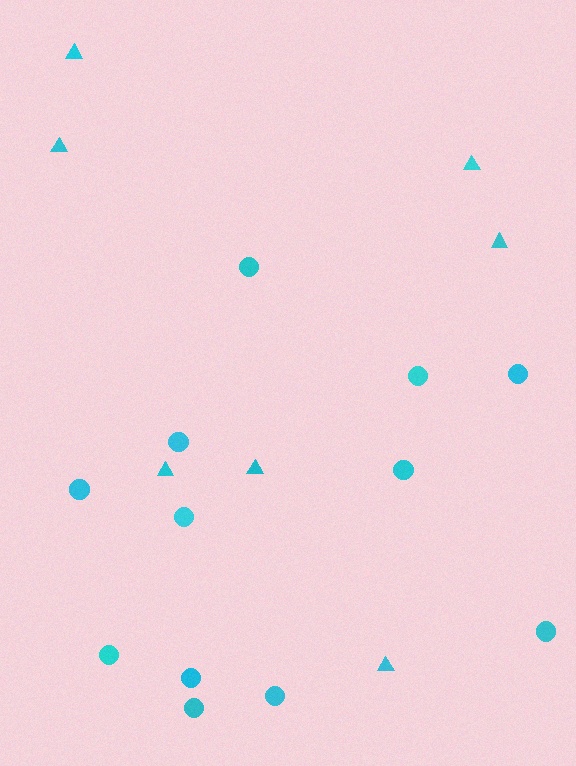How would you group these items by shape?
There are 2 groups: one group of triangles (7) and one group of circles (12).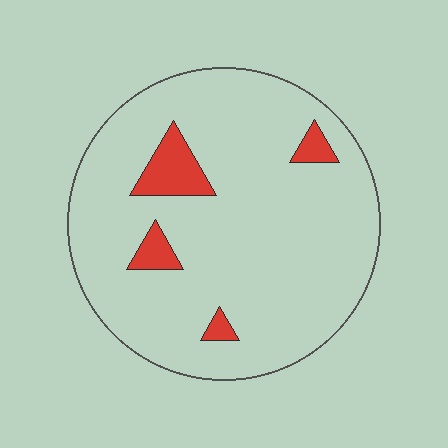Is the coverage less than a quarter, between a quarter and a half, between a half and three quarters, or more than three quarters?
Less than a quarter.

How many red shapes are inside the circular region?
4.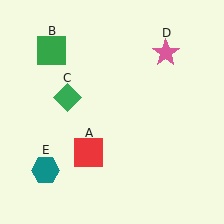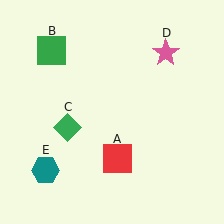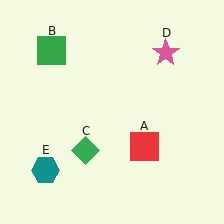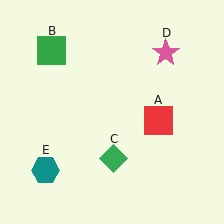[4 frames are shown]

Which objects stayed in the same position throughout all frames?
Green square (object B) and pink star (object D) and teal hexagon (object E) remained stationary.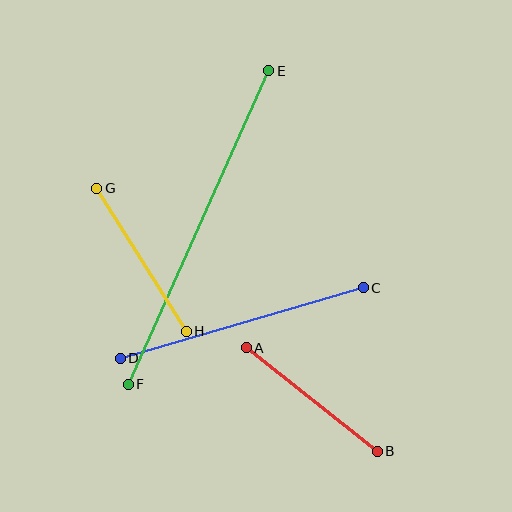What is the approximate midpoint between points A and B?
The midpoint is at approximately (312, 399) pixels.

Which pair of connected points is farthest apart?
Points E and F are farthest apart.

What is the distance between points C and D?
The distance is approximately 253 pixels.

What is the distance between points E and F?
The distance is approximately 343 pixels.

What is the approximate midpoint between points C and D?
The midpoint is at approximately (242, 323) pixels.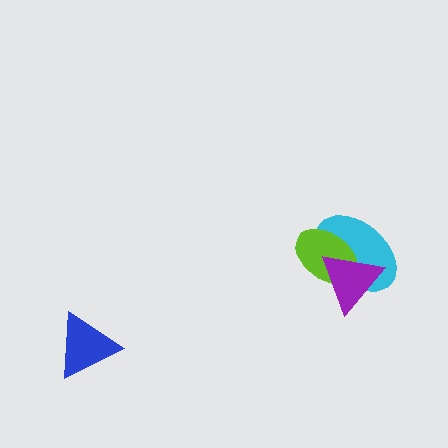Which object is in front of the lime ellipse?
The purple triangle is in front of the lime ellipse.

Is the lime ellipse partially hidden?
Yes, it is partially covered by another shape.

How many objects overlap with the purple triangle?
2 objects overlap with the purple triangle.